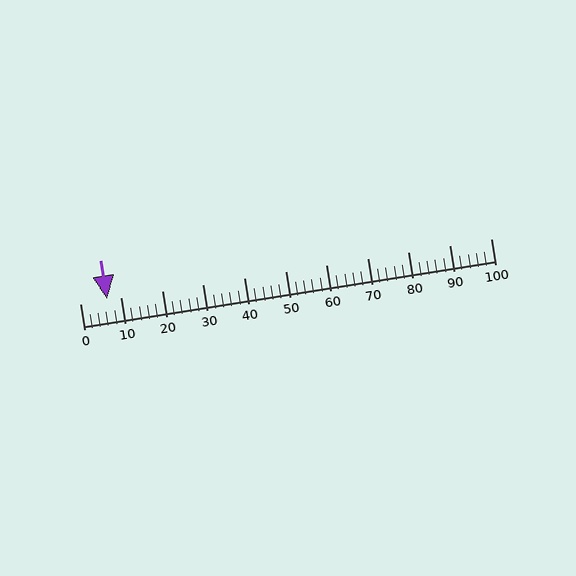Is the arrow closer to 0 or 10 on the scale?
The arrow is closer to 10.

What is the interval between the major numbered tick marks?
The major tick marks are spaced 10 units apart.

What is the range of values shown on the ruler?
The ruler shows values from 0 to 100.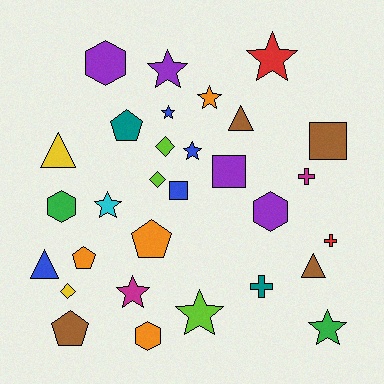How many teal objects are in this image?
There are 2 teal objects.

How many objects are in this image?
There are 30 objects.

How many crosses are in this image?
There are 3 crosses.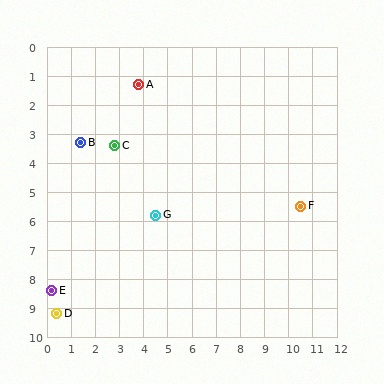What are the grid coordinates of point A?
Point A is at approximately (3.8, 1.3).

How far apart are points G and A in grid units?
Points G and A are about 4.6 grid units apart.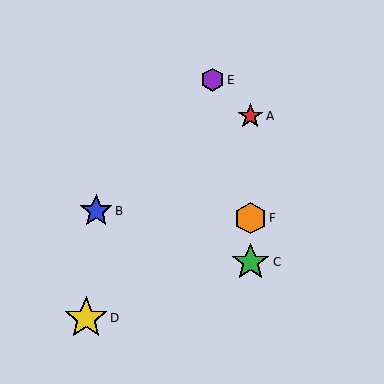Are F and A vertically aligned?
Yes, both are at x≈250.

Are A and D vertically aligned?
No, A is at x≈250 and D is at x≈86.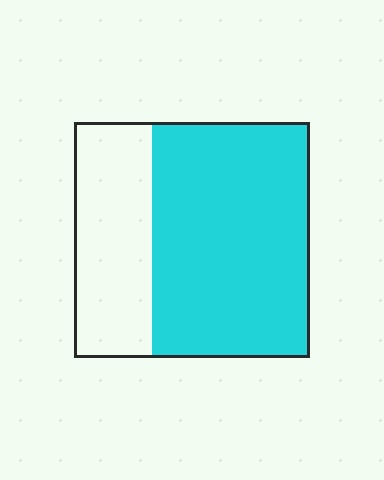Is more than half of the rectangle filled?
Yes.